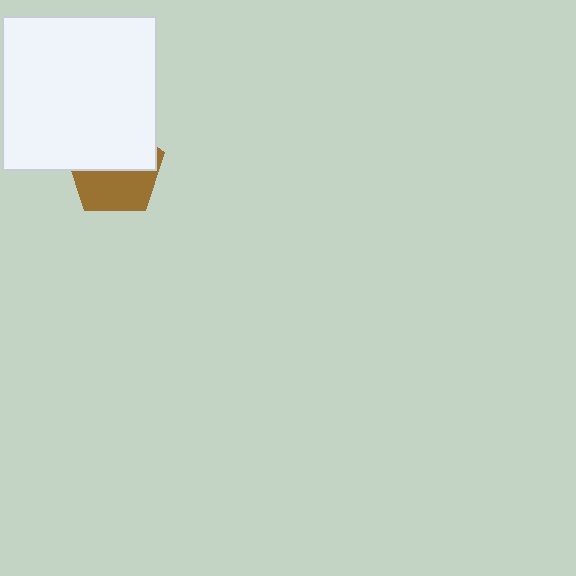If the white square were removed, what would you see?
You would see the complete brown pentagon.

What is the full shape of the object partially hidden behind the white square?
The partially hidden object is a brown pentagon.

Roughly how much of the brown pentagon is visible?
About half of it is visible (roughly 47%).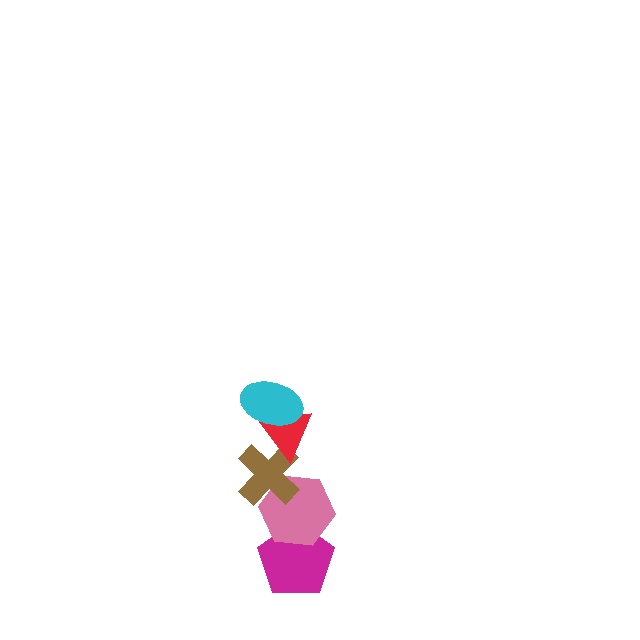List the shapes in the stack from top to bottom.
From top to bottom: the cyan ellipse, the red triangle, the brown cross, the pink hexagon, the magenta pentagon.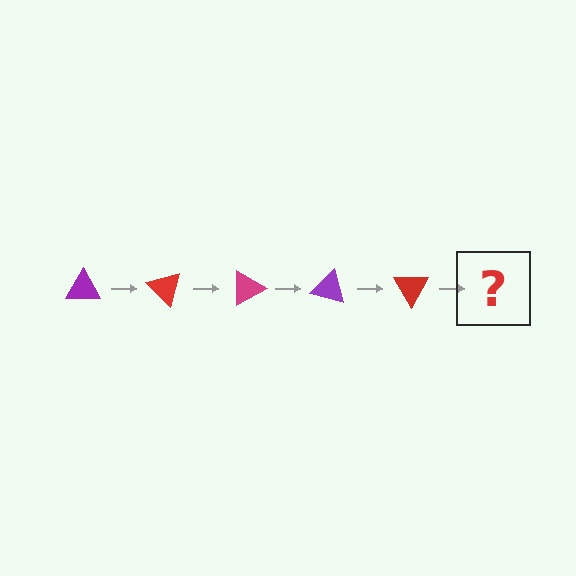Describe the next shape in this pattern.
It should be a magenta triangle, rotated 225 degrees from the start.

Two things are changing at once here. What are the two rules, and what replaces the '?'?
The two rules are that it rotates 45 degrees each step and the color cycles through purple, red, and magenta. The '?' should be a magenta triangle, rotated 225 degrees from the start.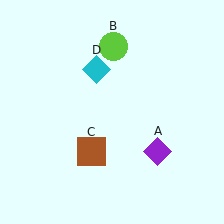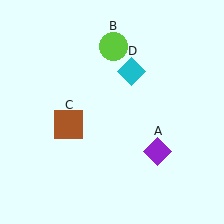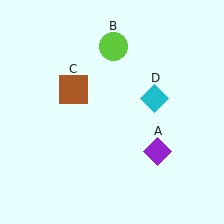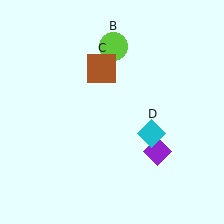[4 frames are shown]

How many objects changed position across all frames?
2 objects changed position: brown square (object C), cyan diamond (object D).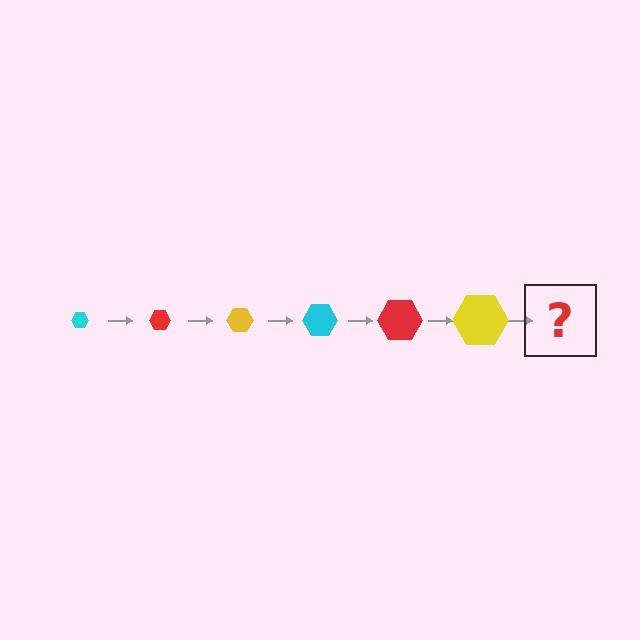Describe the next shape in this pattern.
It should be a cyan hexagon, larger than the previous one.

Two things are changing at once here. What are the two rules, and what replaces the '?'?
The two rules are that the hexagon grows larger each step and the color cycles through cyan, red, and yellow. The '?' should be a cyan hexagon, larger than the previous one.